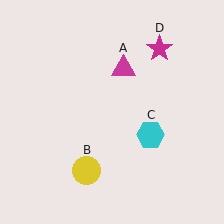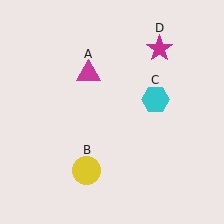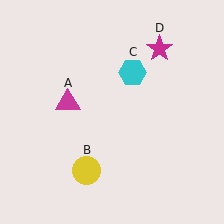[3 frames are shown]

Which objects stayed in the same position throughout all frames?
Yellow circle (object B) and magenta star (object D) remained stationary.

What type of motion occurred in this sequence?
The magenta triangle (object A), cyan hexagon (object C) rotated counterclockwise around the center of the scene.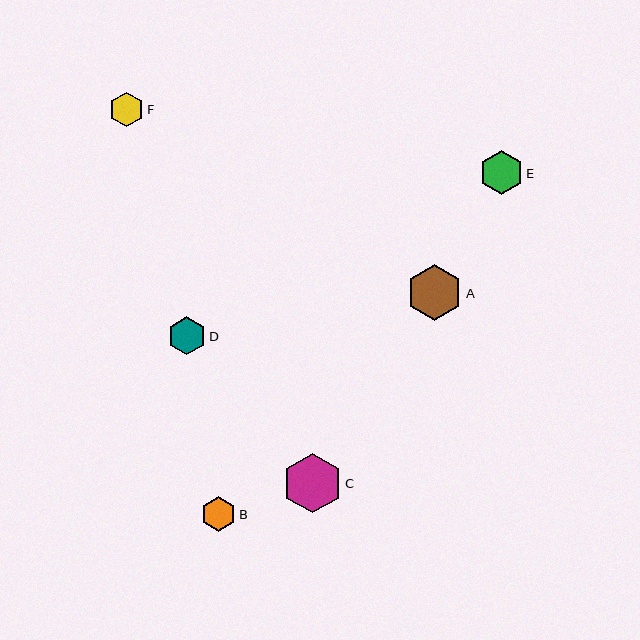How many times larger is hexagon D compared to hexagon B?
Hexagon D is approximately 1.1 times the size of hexagon B.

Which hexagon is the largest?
Hexagon C is the largest with a size of approximately 60 pixels.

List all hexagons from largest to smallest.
From largest to smallest: C, A, E, D, F, B.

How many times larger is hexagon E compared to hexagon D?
Hexagon E is approximately 1.2 times the size of hexagon D.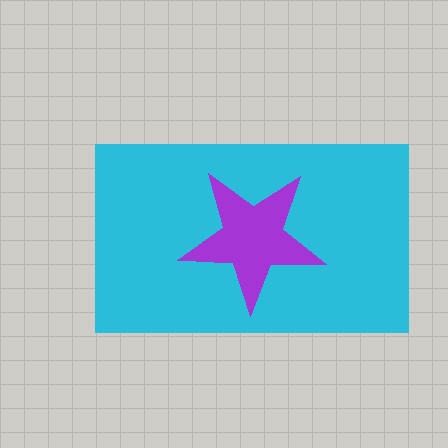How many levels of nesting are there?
2.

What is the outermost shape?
The cyan rectangle.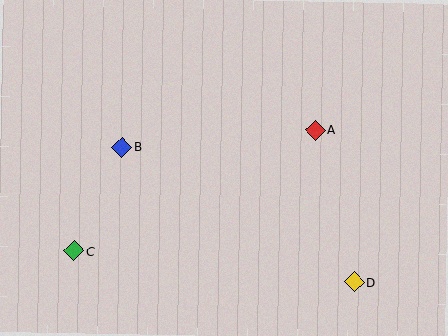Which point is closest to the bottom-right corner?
Point D is closest to the bottom-right corner.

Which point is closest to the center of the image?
Point A at (315, 130) is closest to the center.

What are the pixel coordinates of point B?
Point B is at (122, 148).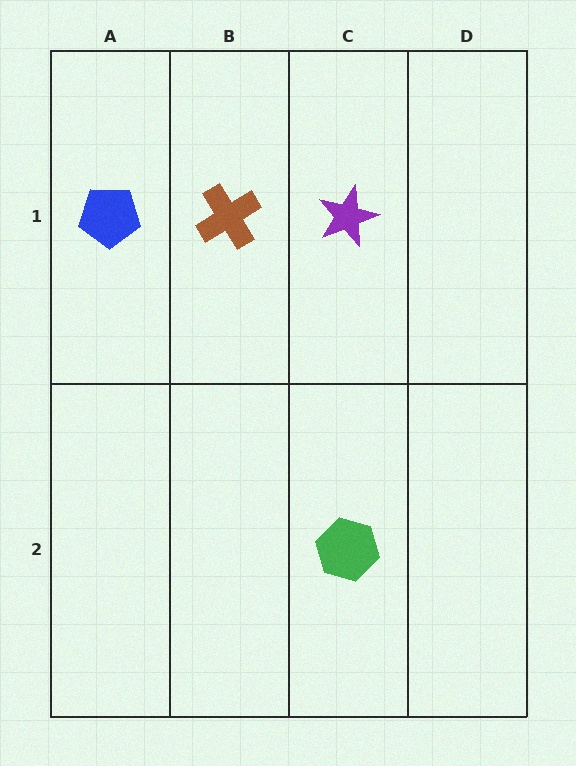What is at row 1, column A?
A blue pentagon.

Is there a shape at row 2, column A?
No, that cell is empty.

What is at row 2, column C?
A green hexagon.